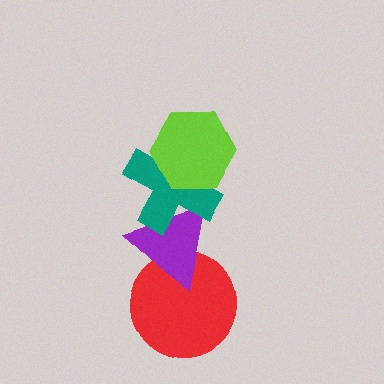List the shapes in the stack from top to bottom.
From top to bottom: the lime hexagon, the teal cross, the purple triangle, the red circle.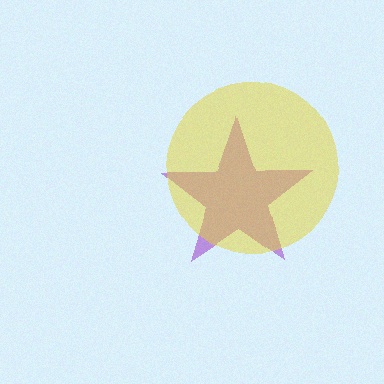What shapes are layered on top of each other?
The layered shapes are: a purple star, a yellow circle.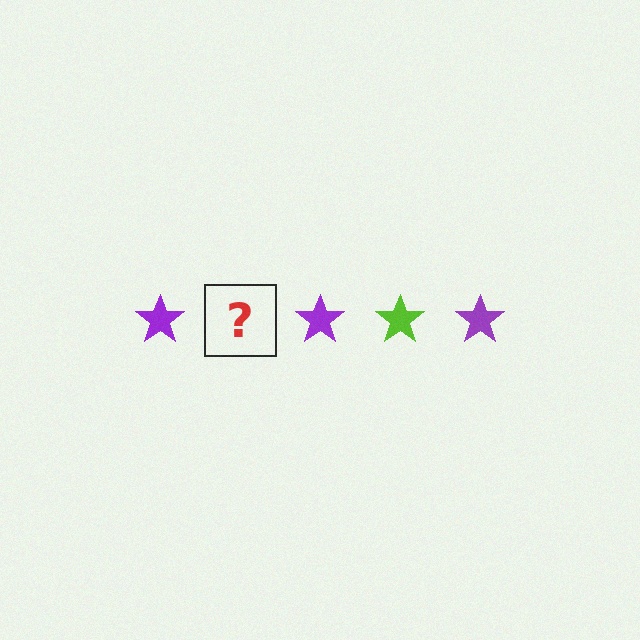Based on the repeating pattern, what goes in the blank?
The blank should be a lime star.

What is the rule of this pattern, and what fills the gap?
The rule is that the pattern cycles through purple, lime stars. The gap should be filled with a lime star.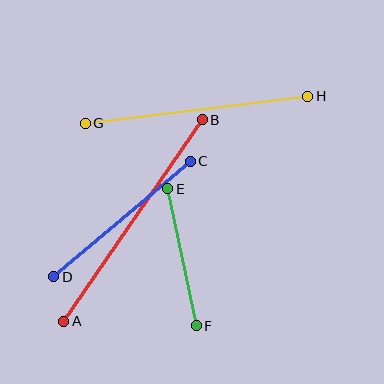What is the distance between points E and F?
The distance is approximately 140 pixels.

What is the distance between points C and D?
The distance is approximately 179 pixels.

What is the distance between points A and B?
The distance is approximately 244 pixels.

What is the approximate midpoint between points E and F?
The midpoint is at approximately (182, 257) pixels.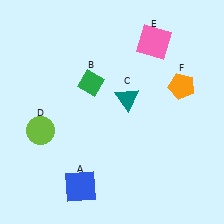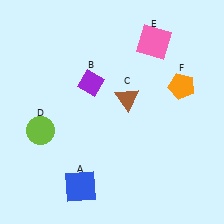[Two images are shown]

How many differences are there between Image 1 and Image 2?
There are 2 differences between the two images.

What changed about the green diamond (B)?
In Image 1, B is green. In Image 2, it changed to purple.